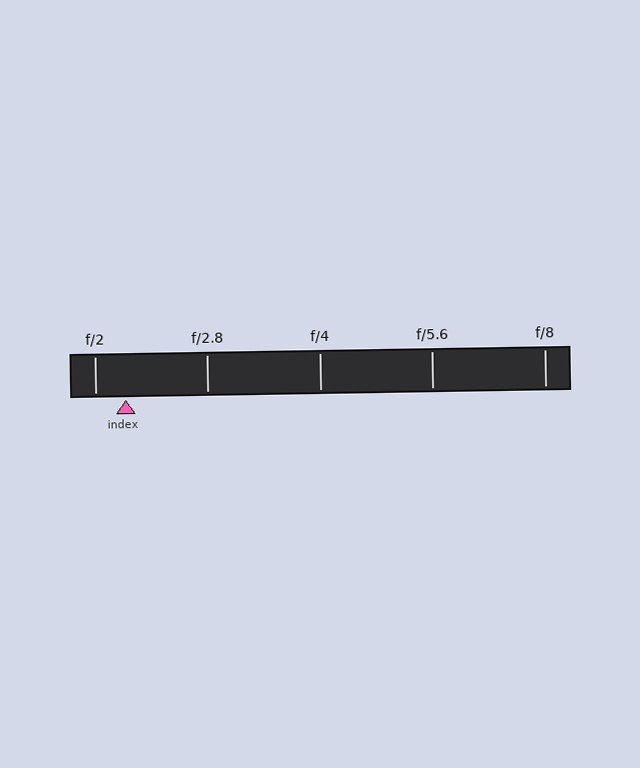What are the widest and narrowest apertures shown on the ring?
The widest aperture shown is f/2 and the narrowest is f/8.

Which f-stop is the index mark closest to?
The index mark is closest to f/2.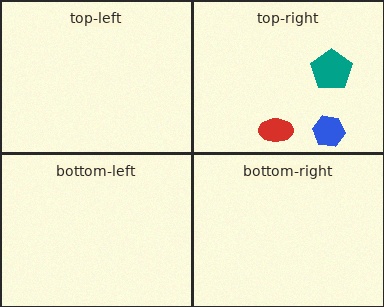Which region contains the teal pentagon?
The top-right region.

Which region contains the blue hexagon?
The top-right region.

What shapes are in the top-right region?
The blue hexagon, the teal pentagon, the red ellipse.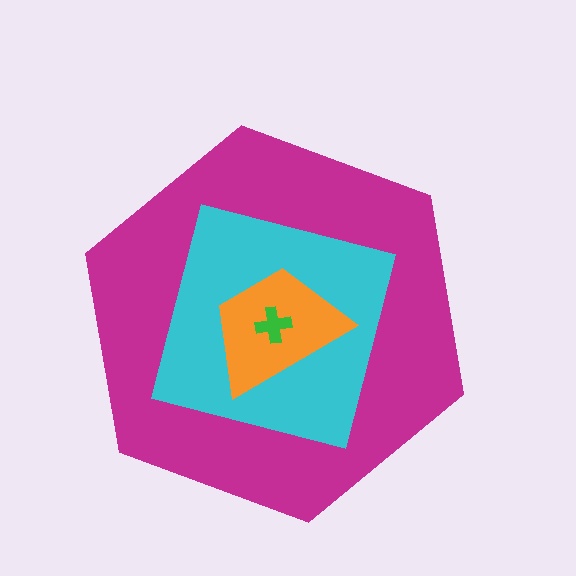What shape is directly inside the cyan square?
The orange trapezoid.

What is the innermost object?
The green cross.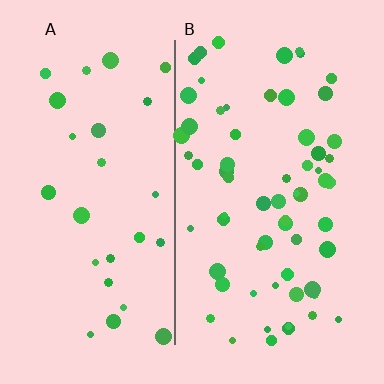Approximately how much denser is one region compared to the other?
Approximately 2.3× — region B over region A.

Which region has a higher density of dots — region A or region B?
B (the right).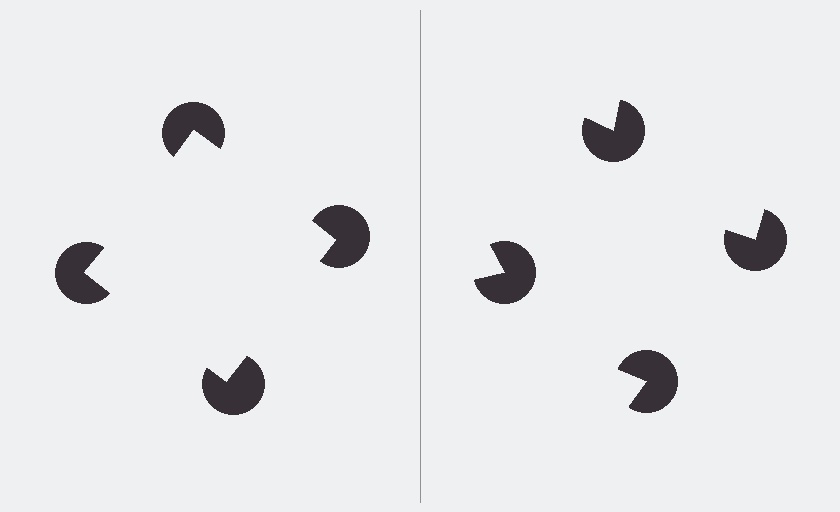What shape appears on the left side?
An illusory square.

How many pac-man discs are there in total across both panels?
8 — 4 on each side.